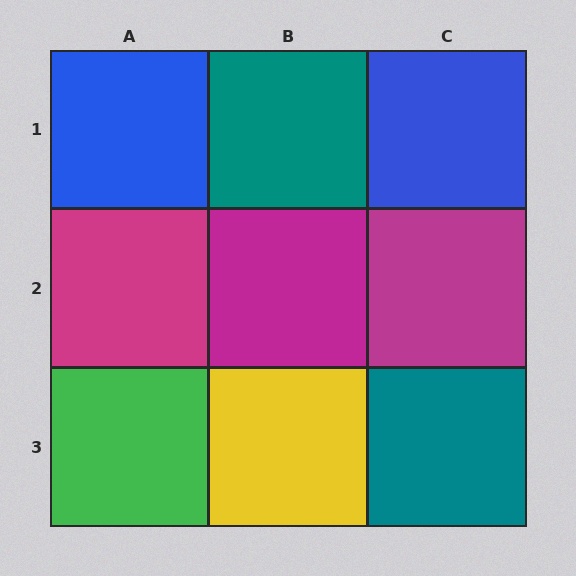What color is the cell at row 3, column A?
Green.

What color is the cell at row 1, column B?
Teal.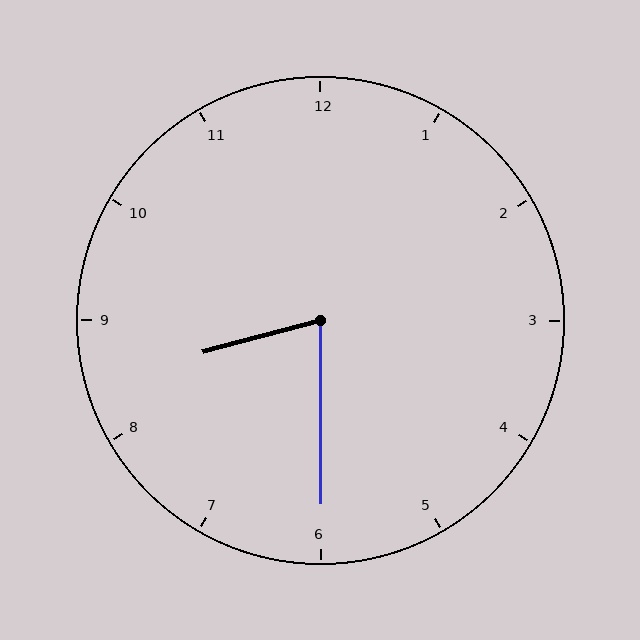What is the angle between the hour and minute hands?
Approximately 75 degrees.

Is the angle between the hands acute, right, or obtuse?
It is acute.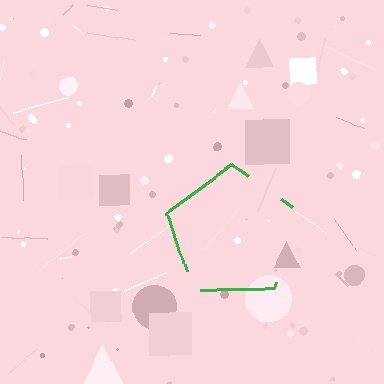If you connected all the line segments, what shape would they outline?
They would outline a pentagon.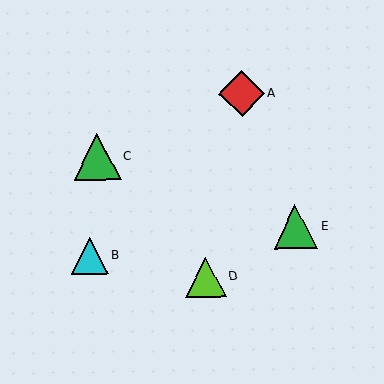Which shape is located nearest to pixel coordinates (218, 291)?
The lime triangle (labeled D) at (205, 277) is nearest to that location.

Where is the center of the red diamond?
The center of the red diamond is at (241, 93).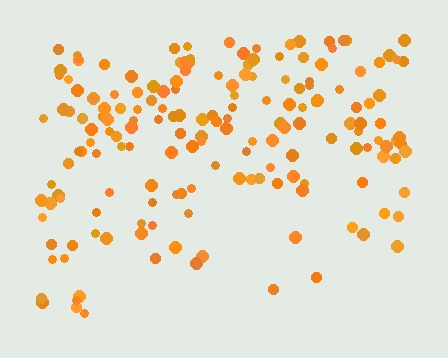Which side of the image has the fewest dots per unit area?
The bottom.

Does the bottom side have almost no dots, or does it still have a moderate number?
Still a moderate number, just noticeably fewer than the top.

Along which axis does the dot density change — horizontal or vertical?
Vertical.